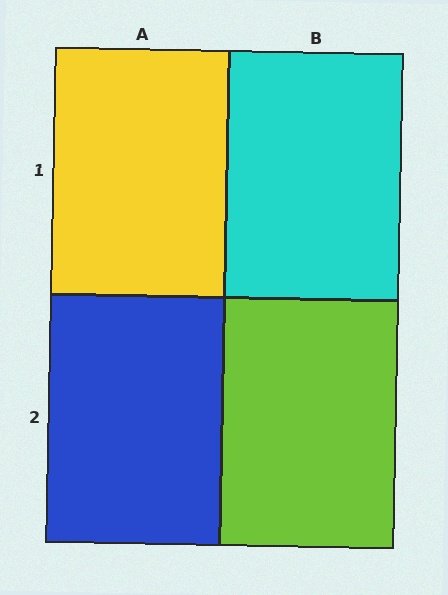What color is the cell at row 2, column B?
Lime.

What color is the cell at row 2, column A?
Blue.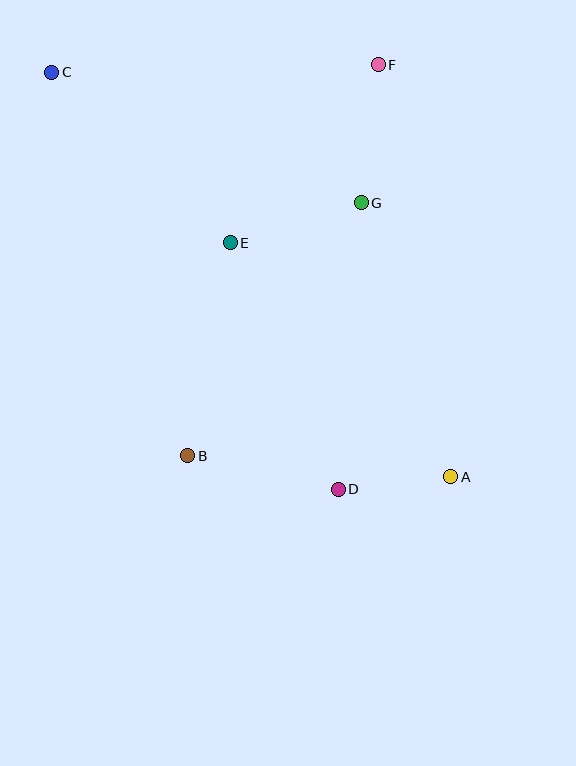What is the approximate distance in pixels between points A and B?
The distance between A and B is approximately 264 pixels.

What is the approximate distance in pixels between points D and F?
The distance between D and F is approximately 427 pixels.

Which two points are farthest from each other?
Points A and C are farthest from each other.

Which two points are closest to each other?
Points A and D are closest to each other.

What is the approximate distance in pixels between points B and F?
The distance between B and F is approximately 435 pixels.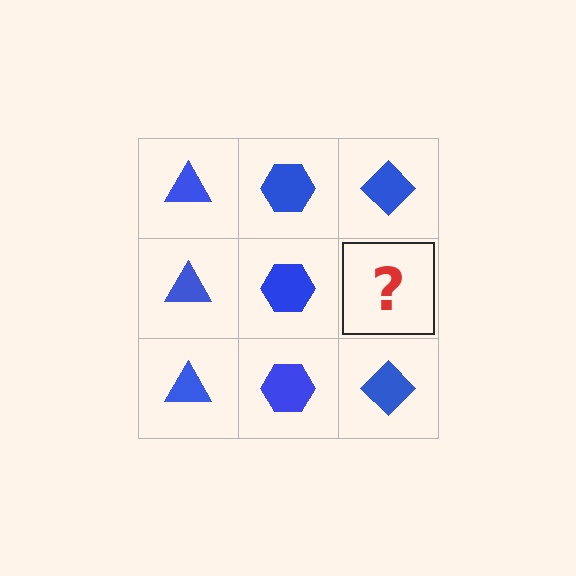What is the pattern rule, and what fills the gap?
The rule is that each column has a consistent shape. The gap should be filled with a blue diamond.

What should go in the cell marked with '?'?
The missing cell should contain a blue diamond.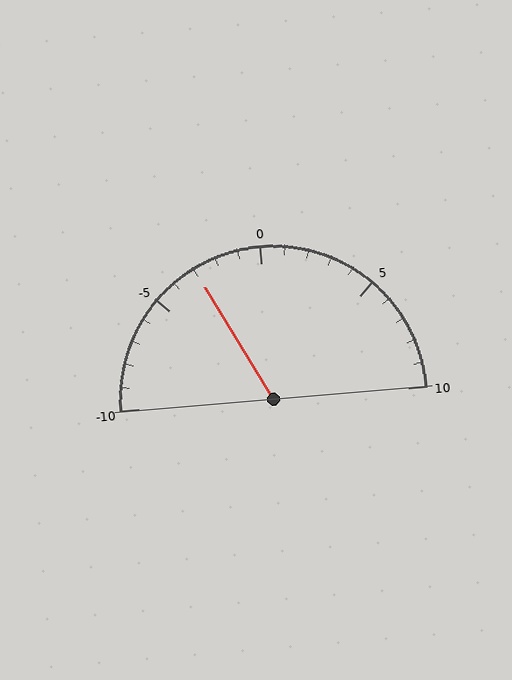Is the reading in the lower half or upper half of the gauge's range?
The reading is in the lower half of the range (-10 to 10).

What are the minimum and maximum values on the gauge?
The gauge ranges from -10 to 10.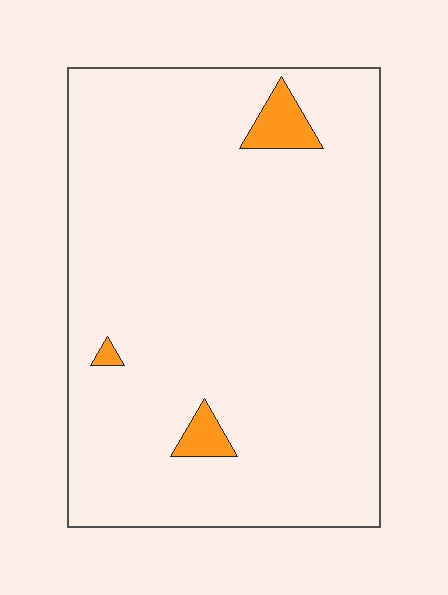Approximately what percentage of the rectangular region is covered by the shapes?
Approximately 5%.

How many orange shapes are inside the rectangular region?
3.